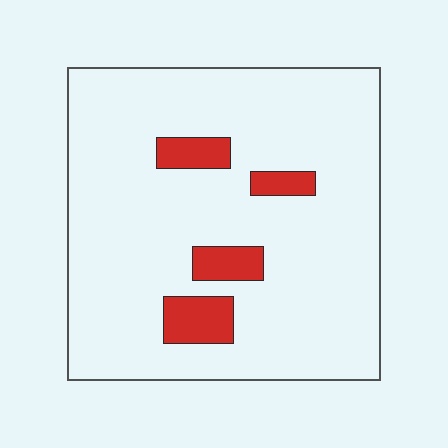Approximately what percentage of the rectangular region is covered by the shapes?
Approximately 10%.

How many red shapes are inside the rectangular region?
4.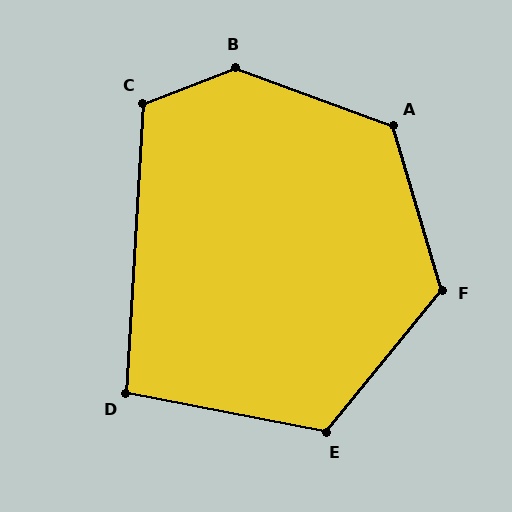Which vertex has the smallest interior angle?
D, at approximately 97 degrees.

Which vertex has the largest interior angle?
B, at approximately 138 degrees.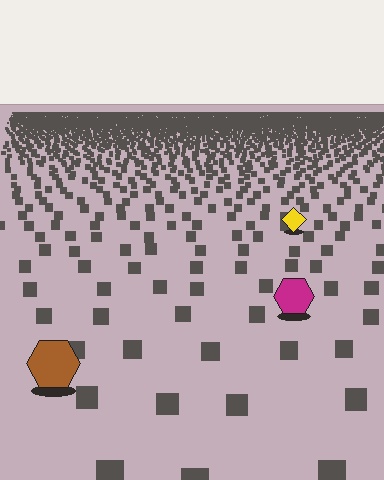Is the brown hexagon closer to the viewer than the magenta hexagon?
Yes. The brown hexagon is closer — you can tell from the texture gradient: the ground texture is coarser near it.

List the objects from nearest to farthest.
From nearest to farthest: the brown hexagon, the magenta hexagon, the yellow diamond.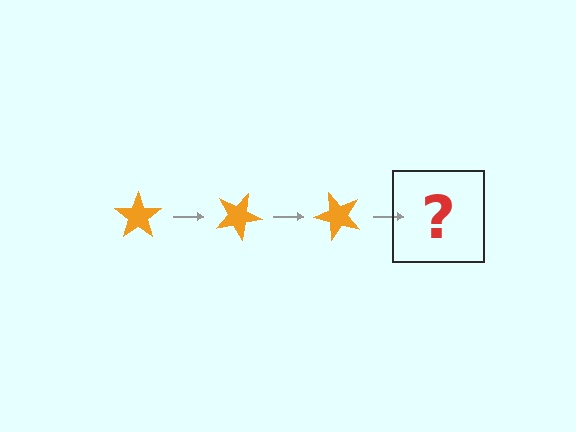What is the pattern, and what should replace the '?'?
The pattern is that the star rotates 25 degrees each step. The '?' should be an orange star rotated 75 degrees.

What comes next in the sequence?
The next element should be an orange star rotated 75 degrees.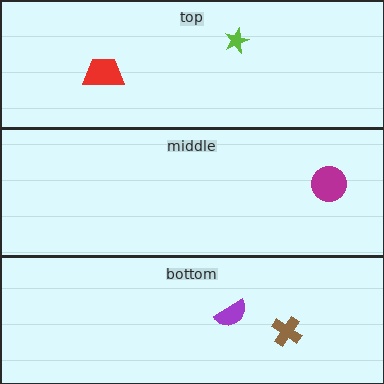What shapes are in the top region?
The red trapezoid, the lime star.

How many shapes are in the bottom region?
2.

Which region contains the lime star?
The top region.